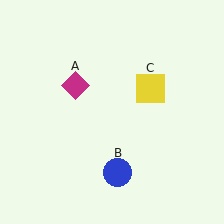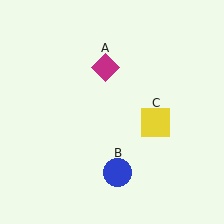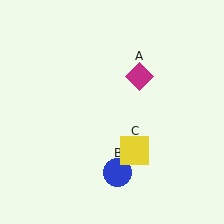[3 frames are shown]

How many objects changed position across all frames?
2 objects changed position: magenta diamond (object A), yellow square (object C).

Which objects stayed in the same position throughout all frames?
Blue circle (object B) remained stationary.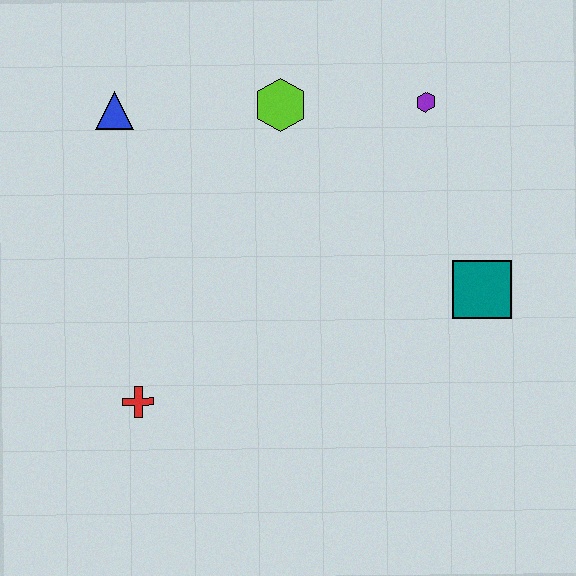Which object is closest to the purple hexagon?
The lime hexagon is closest to the purple hexagon.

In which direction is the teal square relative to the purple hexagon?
The teal square is below the purple hexagon.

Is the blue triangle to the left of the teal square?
Yes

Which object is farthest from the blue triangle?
The teal square is farthest from the blue triangle.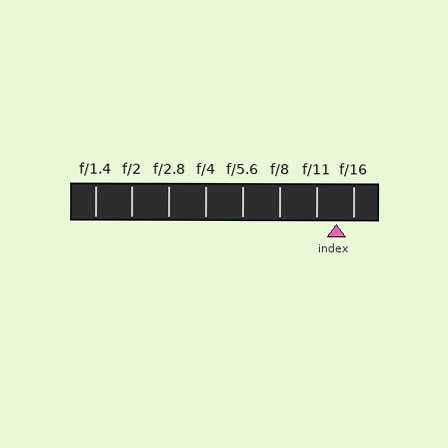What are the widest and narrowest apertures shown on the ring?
The widest aperture shown is f/1.4 and the narrowest is f/16.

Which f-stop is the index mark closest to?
The index mark is closest to f/16.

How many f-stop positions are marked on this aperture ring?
There are 8 f-stop positions marked.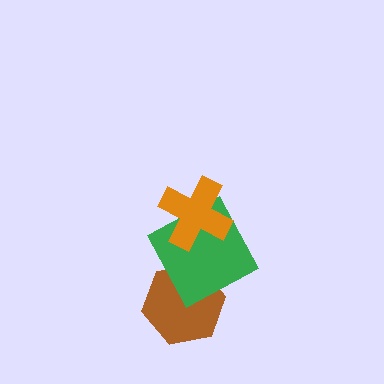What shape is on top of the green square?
The orange cross is on top of the green square.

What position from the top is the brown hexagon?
The brown hexagon is 3rd from the top.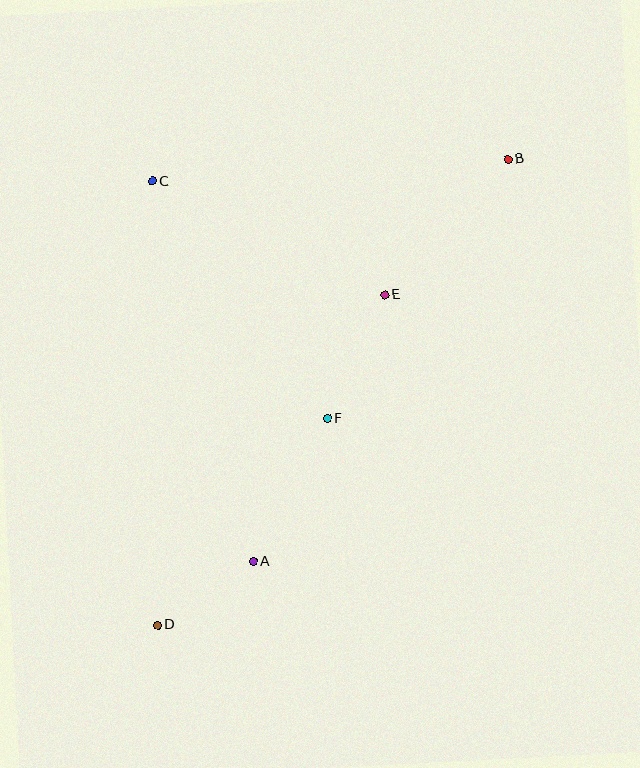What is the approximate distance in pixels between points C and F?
The distance between C and F is approximately 295 pixels.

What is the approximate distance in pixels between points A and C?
The distance between A and C is approximately 393 pixels.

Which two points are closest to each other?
Points A and D are closest to each other.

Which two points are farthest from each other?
Points B and D are farthest from each other.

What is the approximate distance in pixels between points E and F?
The distance between E and F is approximately 137 pixels.